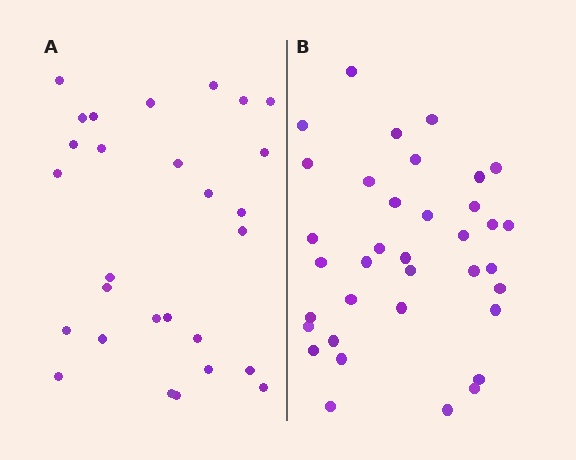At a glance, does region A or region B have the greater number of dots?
Region B (the right region) has more dots.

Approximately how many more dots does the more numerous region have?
Region B has roughly 8 or so more dots than region A.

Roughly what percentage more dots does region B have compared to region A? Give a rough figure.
About 30% more.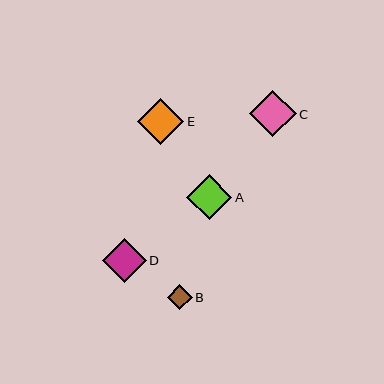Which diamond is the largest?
Diamond E is the largest with a size of approximately 47 pixels.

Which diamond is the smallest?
Diamond B is the smallest with a size of approximately 25 pixels.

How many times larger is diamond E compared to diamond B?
Diamond E is approximately 1.8 times the size of diamond B.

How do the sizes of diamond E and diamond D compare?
Diamond E and diamond D are approximately the same size.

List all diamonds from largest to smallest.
From largest to smallest: E, C, A, D, B.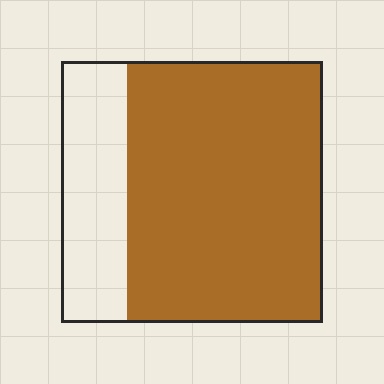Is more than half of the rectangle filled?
Yes.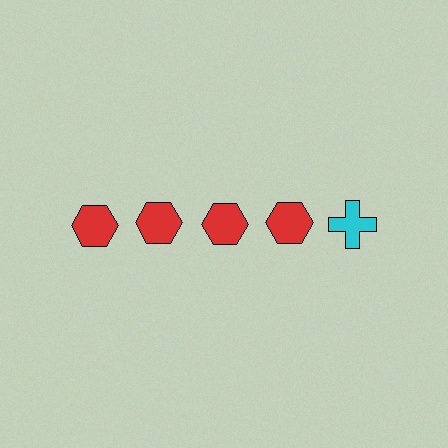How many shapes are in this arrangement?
There are 5 shapes arranged in a grid pattern.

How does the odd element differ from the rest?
It differs in both color (cyan instead of red) and shape (cross instead of hexagon).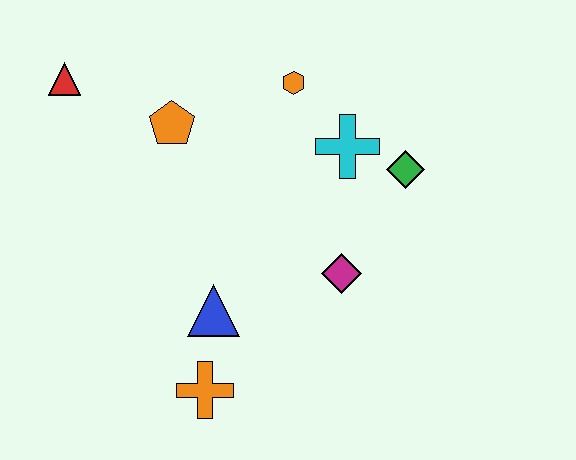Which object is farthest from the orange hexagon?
The orange cross is farthest from the orange hexagon.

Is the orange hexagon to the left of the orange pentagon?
No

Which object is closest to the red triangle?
The orange pentagon is closest to the red triangle.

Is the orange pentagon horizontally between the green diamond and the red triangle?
Yes